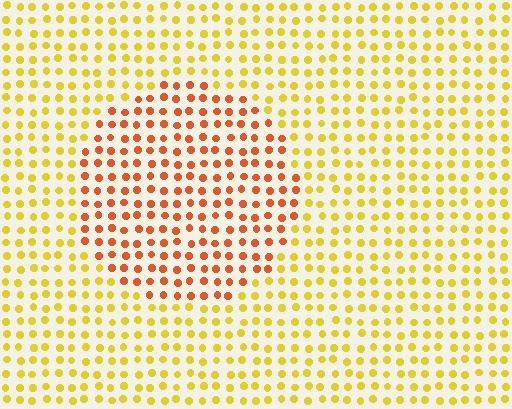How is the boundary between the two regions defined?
The boundary is defined purely by a slight shift in hue (about 41 degrees). Spacing, size, and orientation are identical on both sides.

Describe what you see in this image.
The image is filled with small yellow elements in a uniform arrangement. A circle-shaped region is visible where the elements are tinted to a slightly different hue, forming a subtle color boundary.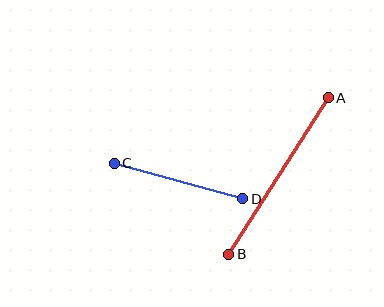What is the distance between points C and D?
The distance is approximately 133 pixels.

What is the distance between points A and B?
The distance is approximately 185 pixels.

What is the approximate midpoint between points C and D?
The midpoint is at approximately (179, 181) pixels.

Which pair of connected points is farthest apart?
Points A and B are farthest apart.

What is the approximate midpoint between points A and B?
The midpoint is at approximately (278, 176) pixels.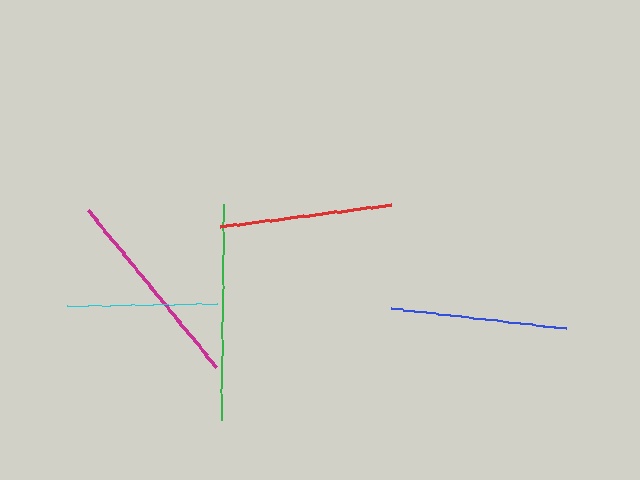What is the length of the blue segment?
The blue segment is approximately 176 pixels long.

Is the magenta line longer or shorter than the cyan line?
The magenta line is longer than the cyan line.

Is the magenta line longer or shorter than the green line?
The green line is longer than the magenta line.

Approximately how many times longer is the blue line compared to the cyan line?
The blue line is approximately 1.2 times the length of the cyan line.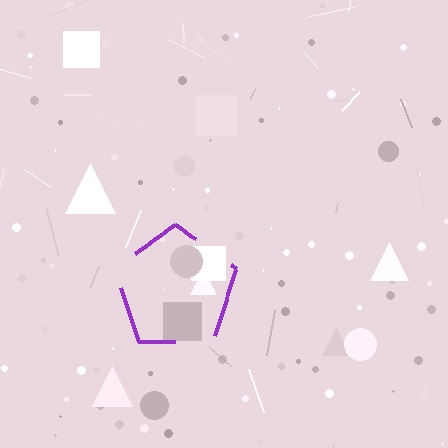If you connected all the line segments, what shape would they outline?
They would outline a pentagon.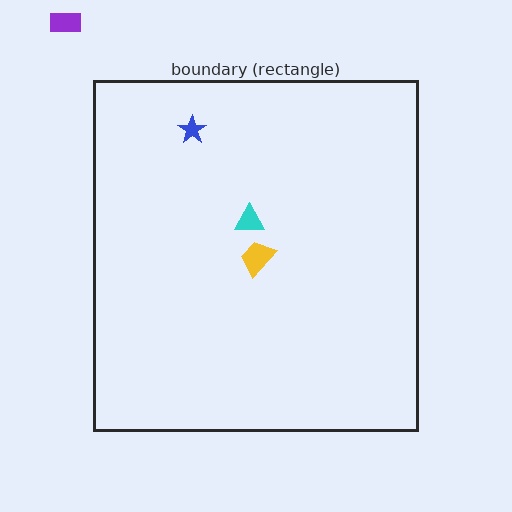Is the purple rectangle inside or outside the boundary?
Outside.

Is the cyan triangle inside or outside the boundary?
Inside.